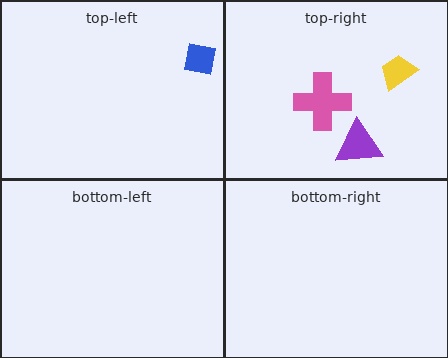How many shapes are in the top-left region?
1.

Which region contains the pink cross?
The top-right region.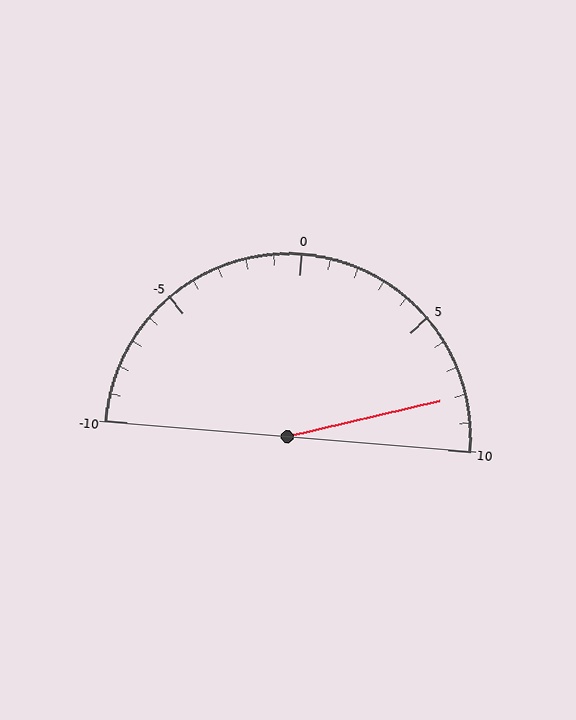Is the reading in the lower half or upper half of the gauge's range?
The reading is in the upper half of the range (-10 to 10).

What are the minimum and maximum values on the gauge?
The gauge ranges from -10 to 10.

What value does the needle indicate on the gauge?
The needle indicates approximately 8.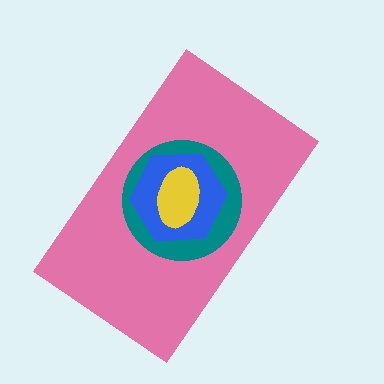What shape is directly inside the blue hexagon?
The yellow ellipse.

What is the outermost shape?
The pink rectangle.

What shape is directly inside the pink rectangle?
The teal circle.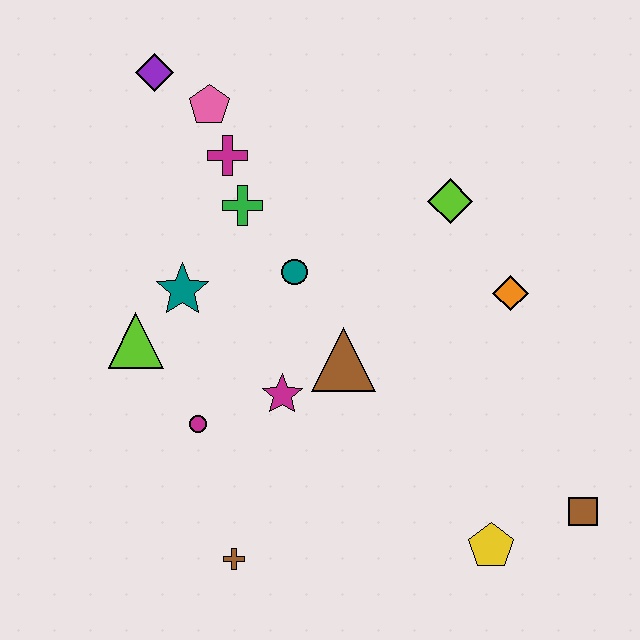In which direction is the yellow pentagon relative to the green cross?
The yellow pentagon is below the green cross.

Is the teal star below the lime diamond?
Yes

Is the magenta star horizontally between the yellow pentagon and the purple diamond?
Yes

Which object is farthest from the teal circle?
The brown square is farthest from the teal circle.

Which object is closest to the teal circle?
The green cross is closest to the teal circle.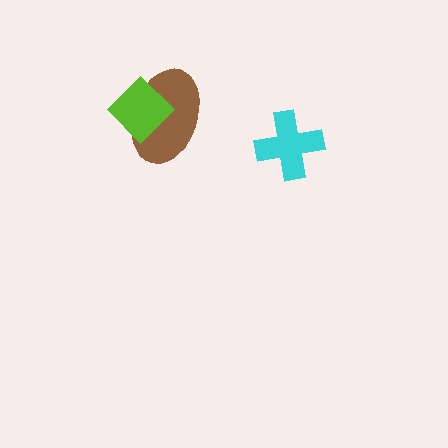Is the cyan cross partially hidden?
No, no other shape covers it.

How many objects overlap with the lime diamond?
1 object overlaps with the lime diamond.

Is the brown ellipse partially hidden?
Yes, it is partially covered by another shape.